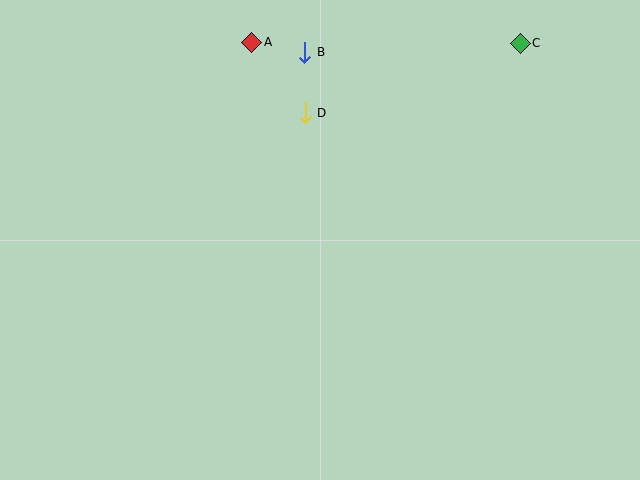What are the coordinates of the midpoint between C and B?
The midpoint between C and B is at (413, 48).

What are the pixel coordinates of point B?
Point B is at (305, 52).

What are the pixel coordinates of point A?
Point A is at (252, 42).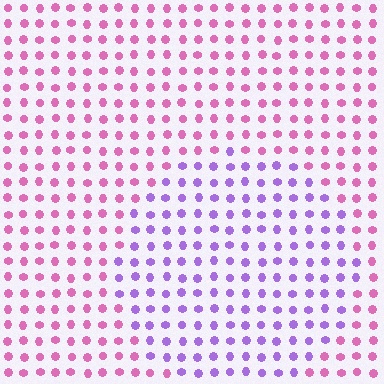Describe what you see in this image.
The image is filled with small pink elements in a uniform arrangement. A circle-shaped region is visible where the elements are tinted to a slightly different hue, forming a subtle color boundary.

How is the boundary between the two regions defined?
The boundary is defined purely by a slight shift in hue (about 48 degrees). Spacing, size, and orientation are identical on both sides.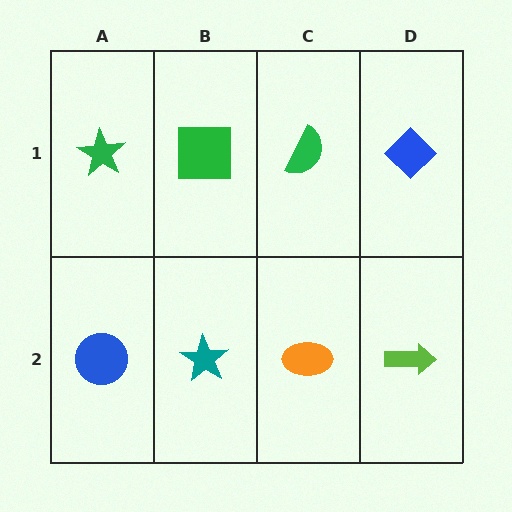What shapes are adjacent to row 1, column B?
A teal star (row 2, column B), a green star (row 1, column A), a green semicircle (row 1, column C).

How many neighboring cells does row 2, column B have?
3.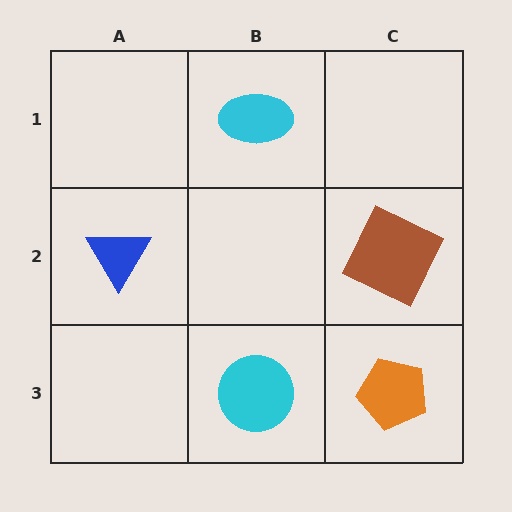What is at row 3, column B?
A cyan circle.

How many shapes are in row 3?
2 shapes.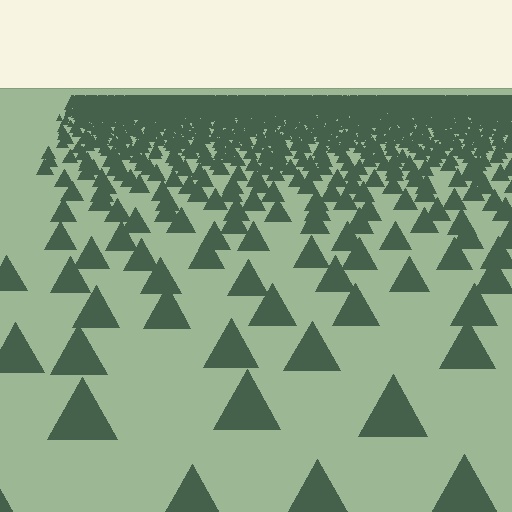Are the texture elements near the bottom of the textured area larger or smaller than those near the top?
Larger. Near the bottom, elements are closer to the viewer and appear at a bigger on-screen size.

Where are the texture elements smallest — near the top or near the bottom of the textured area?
Near the top.